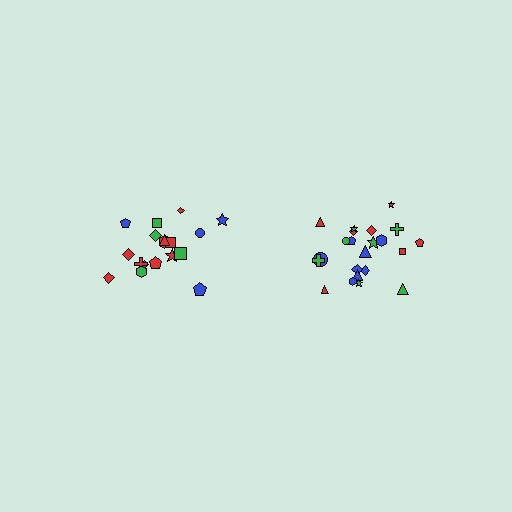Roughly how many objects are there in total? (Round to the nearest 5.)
Roughly 40 objects in total.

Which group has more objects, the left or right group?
The right group.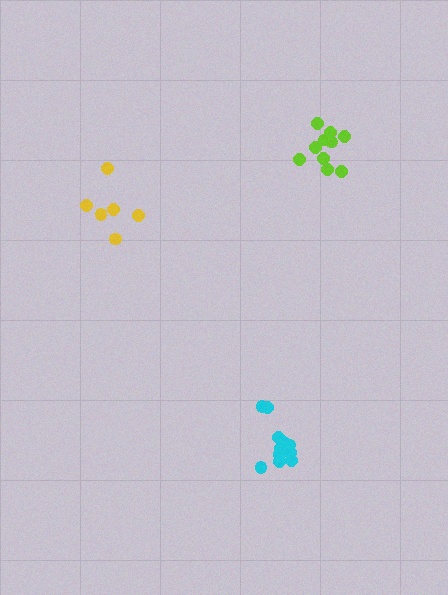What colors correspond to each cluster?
The clusters are colored: cyan, yellow, lime.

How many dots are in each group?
Group 1: 11 dots, Group 2: 6 dots, Group 3: 10 dots (27 total).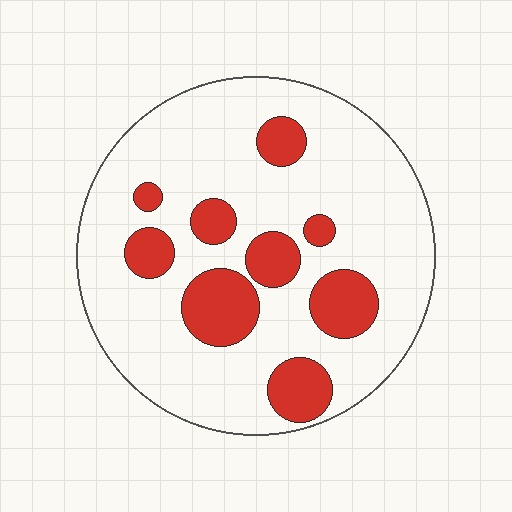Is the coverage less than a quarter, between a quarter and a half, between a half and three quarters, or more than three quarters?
Less than a quarter.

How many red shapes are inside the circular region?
9.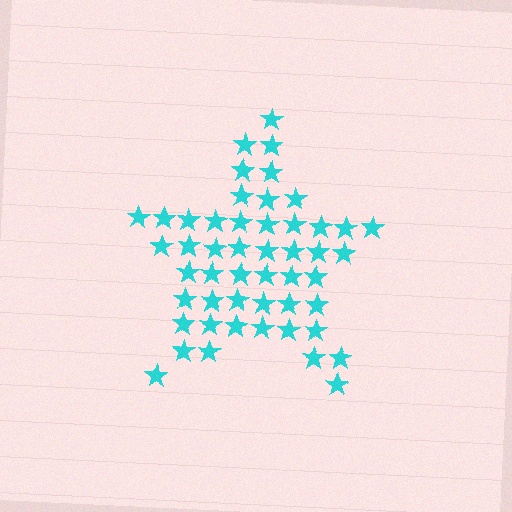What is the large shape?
The large shape is a star.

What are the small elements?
The small elements are stars.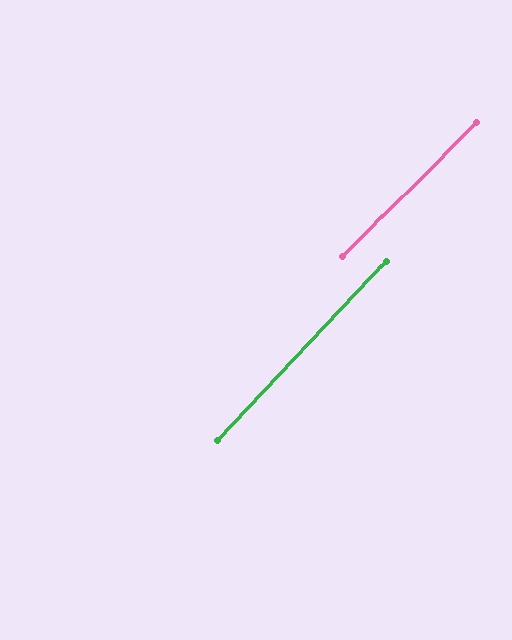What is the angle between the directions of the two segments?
Approximately 1 degree.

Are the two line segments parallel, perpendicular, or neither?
Parallel — their directions differ by only 1.4°.